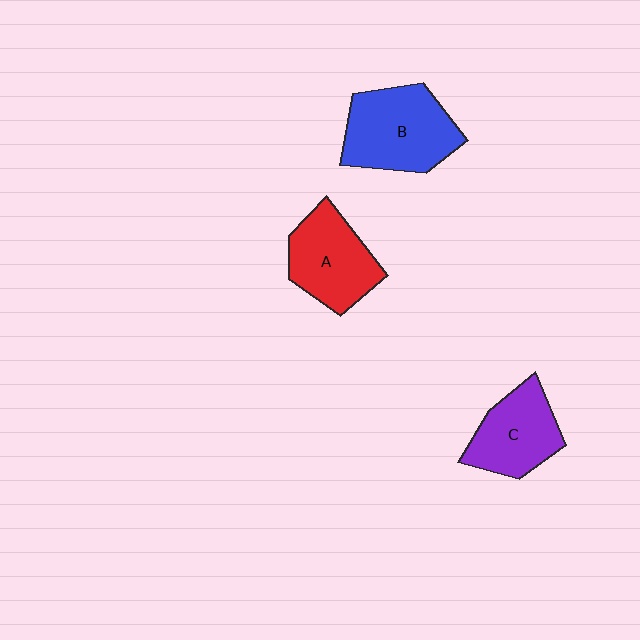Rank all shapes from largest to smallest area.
From largest to smallest: B (blue), A (red), C (purple).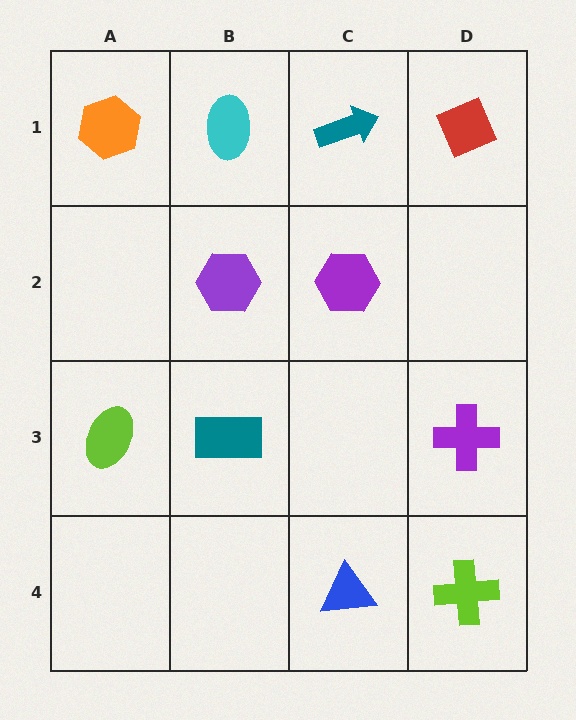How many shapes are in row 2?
2 shapes.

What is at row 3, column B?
A teal rectangle.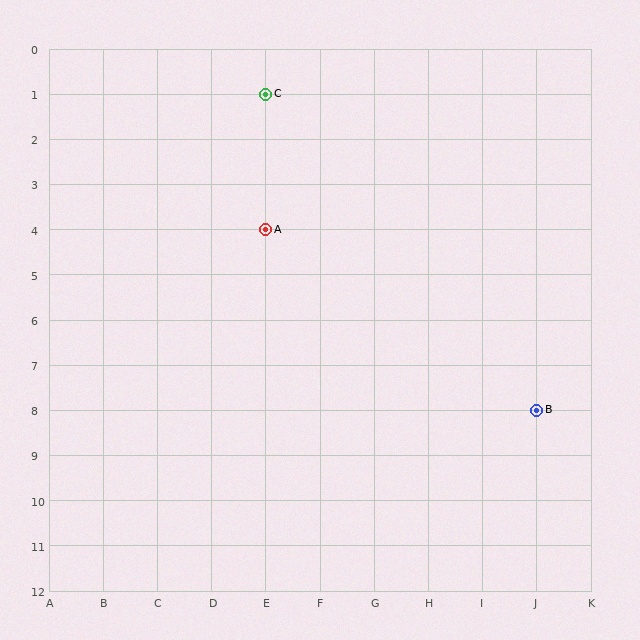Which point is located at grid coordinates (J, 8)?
Point B is at (J, 8).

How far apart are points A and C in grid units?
Points A and C are 3 rows apart.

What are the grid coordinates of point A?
Point A is at grid coordinates (E, 4).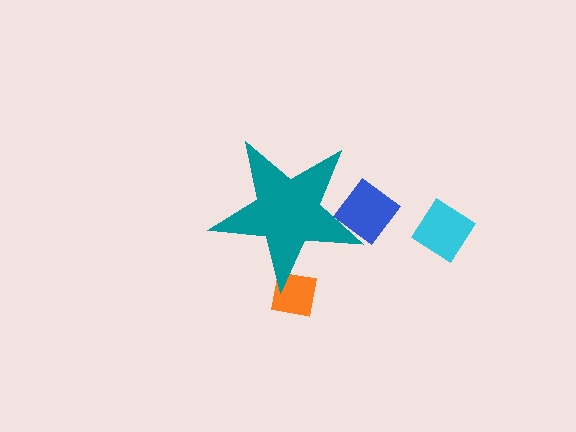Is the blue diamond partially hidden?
Yes, the blue diamond is partially hidden behind the teal star.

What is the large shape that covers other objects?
A teal star.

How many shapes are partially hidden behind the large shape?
2 shapes are partially hidden.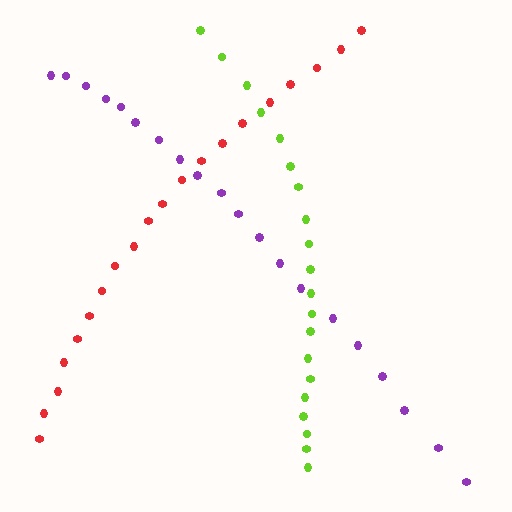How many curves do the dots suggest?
There are 3 distinct paths.